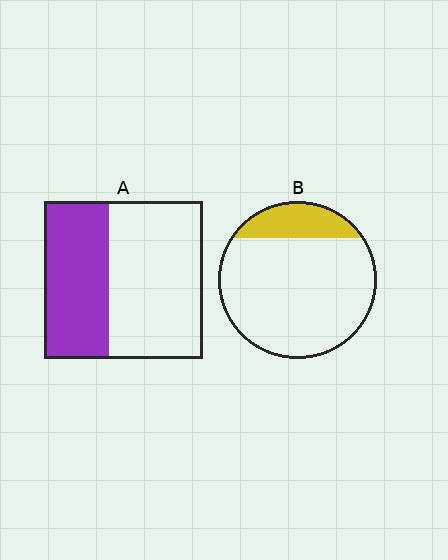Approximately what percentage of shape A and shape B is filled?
A is approximately 40% and B is approximately 20%.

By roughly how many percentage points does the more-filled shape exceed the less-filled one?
By roughly 25 percentage points (A over B).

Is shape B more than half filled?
No.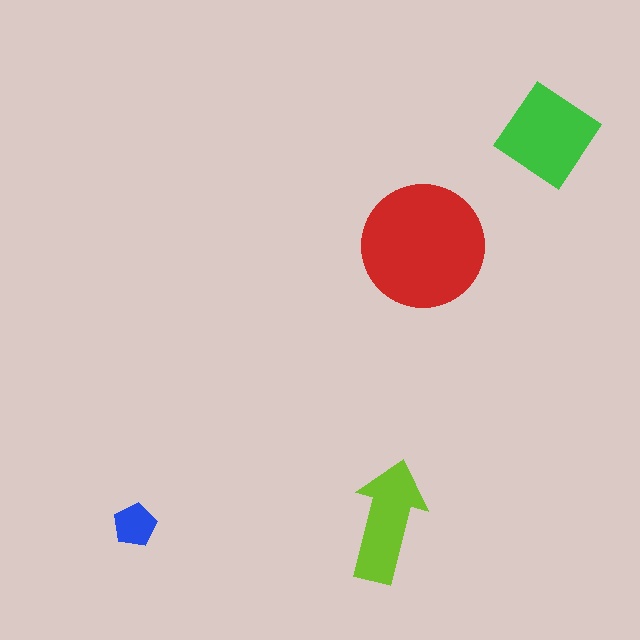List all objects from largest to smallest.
The red circle, the green diamond, the lime arrow, the blue pentagon.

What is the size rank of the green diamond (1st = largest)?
2nd.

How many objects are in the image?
There are 4 objects in the image.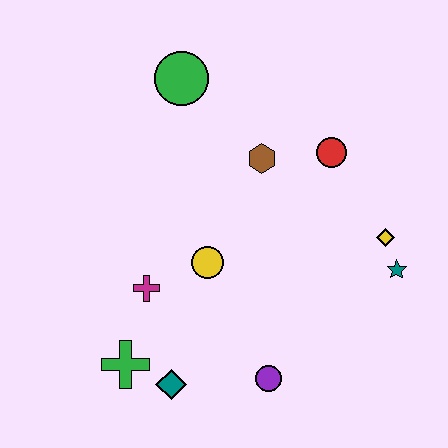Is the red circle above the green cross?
Yes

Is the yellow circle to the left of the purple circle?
Yes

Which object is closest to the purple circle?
The teal diamond is closest to the purple circle.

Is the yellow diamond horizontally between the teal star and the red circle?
Yes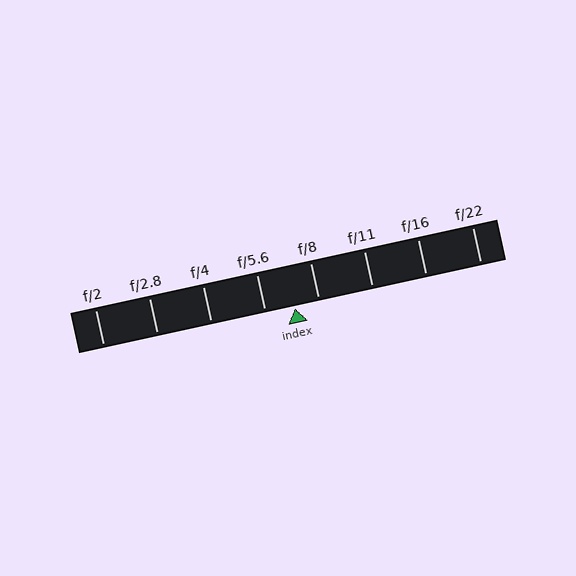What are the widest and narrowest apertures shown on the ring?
The widest aperture shown is f/2 and the narrowest is f/22.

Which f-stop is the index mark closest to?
The index mark is closest to f/8.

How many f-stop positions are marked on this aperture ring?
There are 8 f-stop positions marked.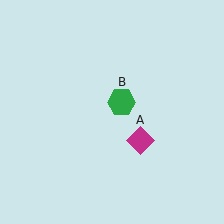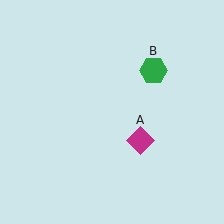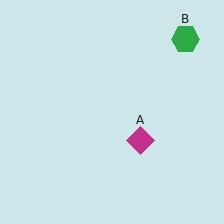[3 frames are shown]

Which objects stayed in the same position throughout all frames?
Magenta diamond (object A) remained stationary.